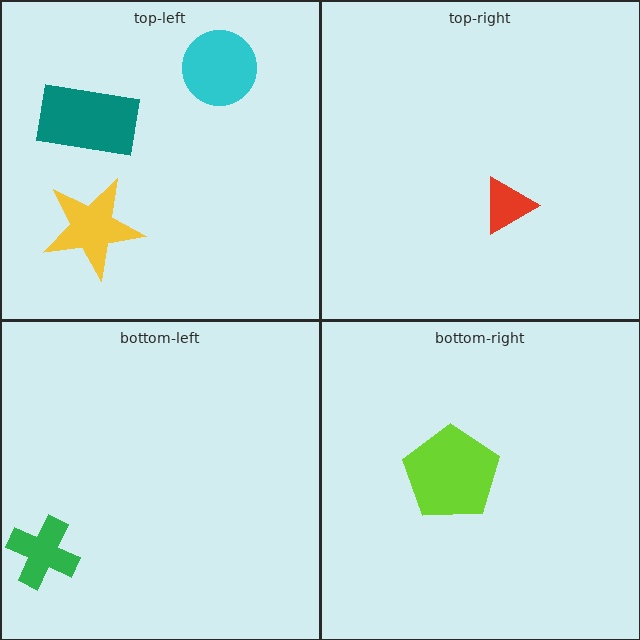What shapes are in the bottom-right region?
The lime pentagon.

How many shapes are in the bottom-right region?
1.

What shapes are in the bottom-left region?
The green cross.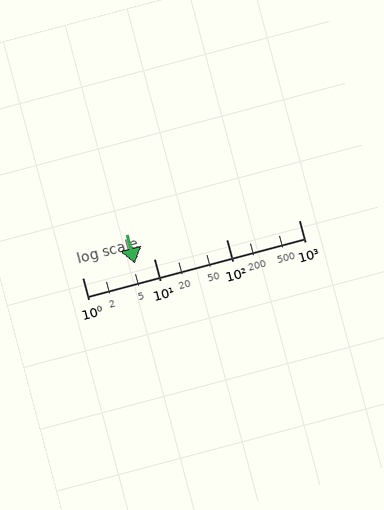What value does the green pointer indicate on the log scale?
The pointer indicates approximately 5.4.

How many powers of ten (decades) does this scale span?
The scale spans 3 decades, from 1 to 1000.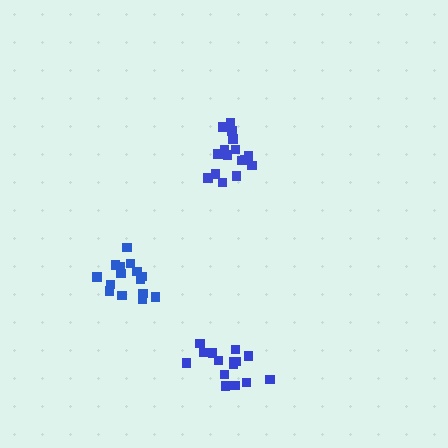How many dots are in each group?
Group 1: 15 dots, Group 2: 16 dots, Group 3: 15 dots (46 total).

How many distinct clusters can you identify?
There are 3 distinct clusters.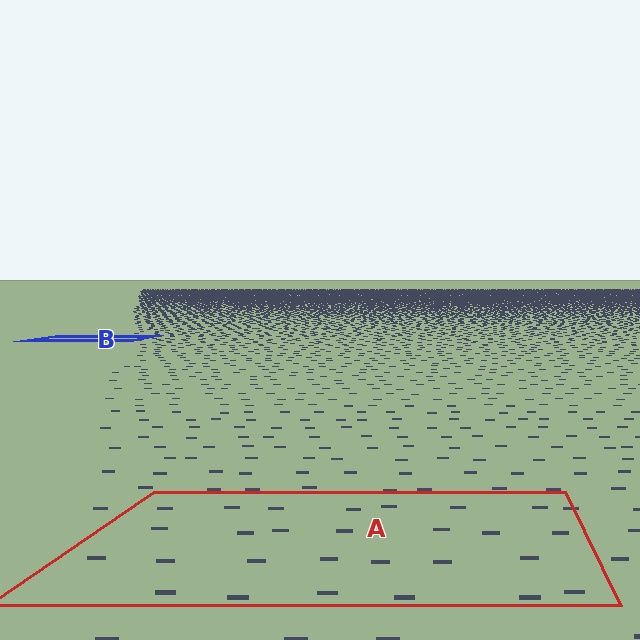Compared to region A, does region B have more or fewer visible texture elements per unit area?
Region B has more texture elements per unit area — they are packed more densely because it is farther away.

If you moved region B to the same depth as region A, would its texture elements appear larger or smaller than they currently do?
They would appear larger. At a closer depth, the same texture elements are projected at a bigger on-screen size.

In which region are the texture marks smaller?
The texture marks are smaller in region B, because it is farther away.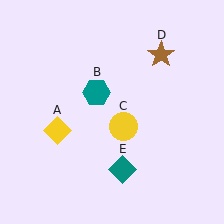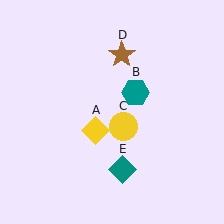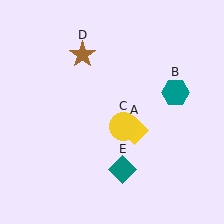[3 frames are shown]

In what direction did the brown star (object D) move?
The brown star (object D) moved left.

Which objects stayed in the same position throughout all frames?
Yellow circle (object C) and teal diamond (object E) remained stationary.